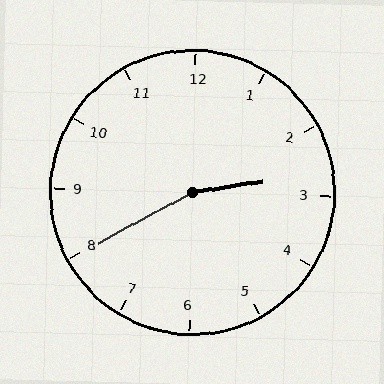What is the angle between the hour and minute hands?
Approximately 160 degrees.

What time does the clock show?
2:40.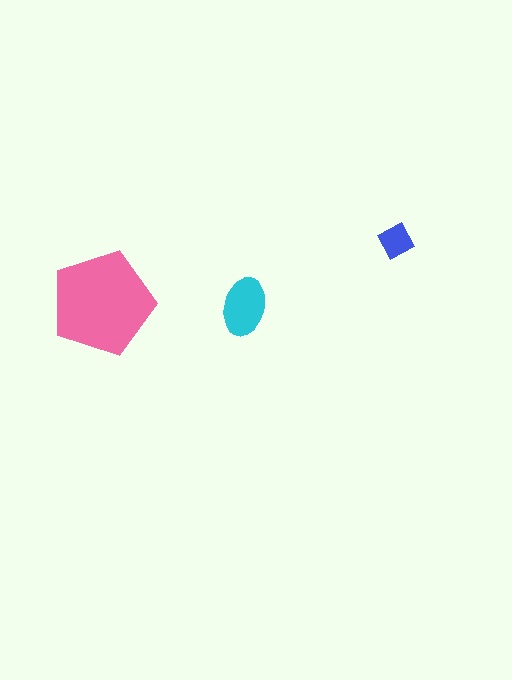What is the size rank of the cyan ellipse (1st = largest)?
2nd.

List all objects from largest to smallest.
The pink pentagon, the cyan ellipse, the blue diamond.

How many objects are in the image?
There are 3 objects in the image.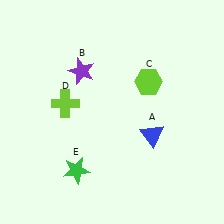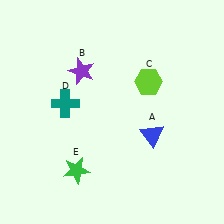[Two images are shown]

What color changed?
The cross (D) changed from lime in Image 1 to teal in Image 2.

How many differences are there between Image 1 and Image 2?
There is 1 difference between the two images.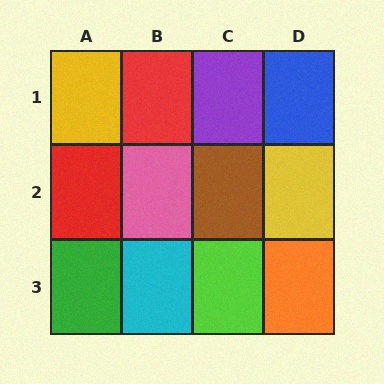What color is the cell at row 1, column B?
Red.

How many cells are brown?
1 cell is brown.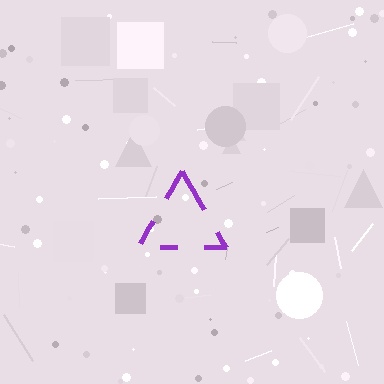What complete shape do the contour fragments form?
The contour fragments form a triangle.